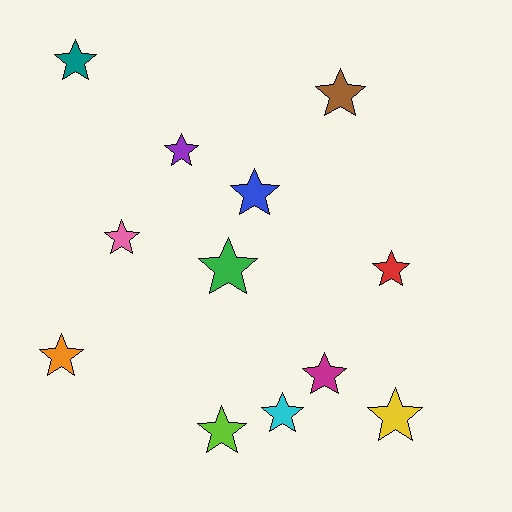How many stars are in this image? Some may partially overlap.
There are 12 stars.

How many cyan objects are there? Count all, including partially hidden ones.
There is 1 cyan object.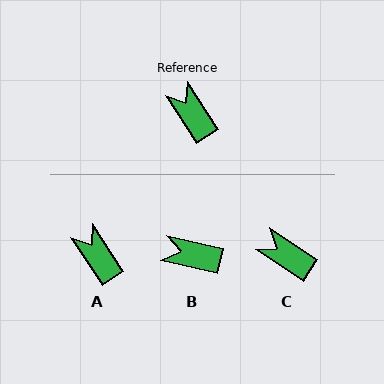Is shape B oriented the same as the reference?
No, it is off by about 44 degrees.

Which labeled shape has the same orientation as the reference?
A.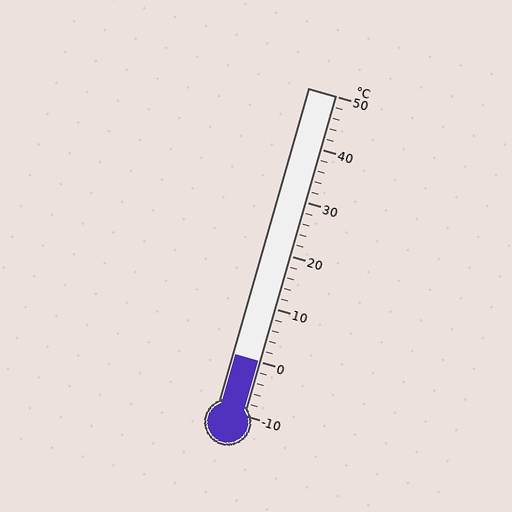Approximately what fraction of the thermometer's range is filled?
The thermometer is filled to approximately 15% of its range.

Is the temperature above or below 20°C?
The temperature is below 20°C.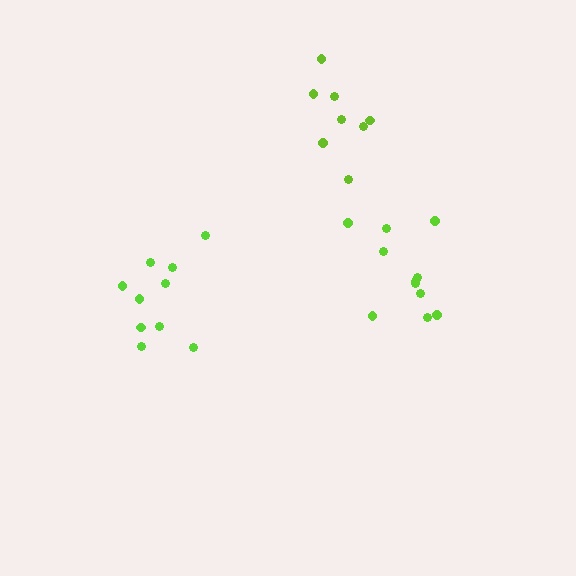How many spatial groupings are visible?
There are 3 spatial groupings.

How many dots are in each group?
Group 1: 8 dots, Group 2: 11 dots, Group 3: 10 dots (29 total).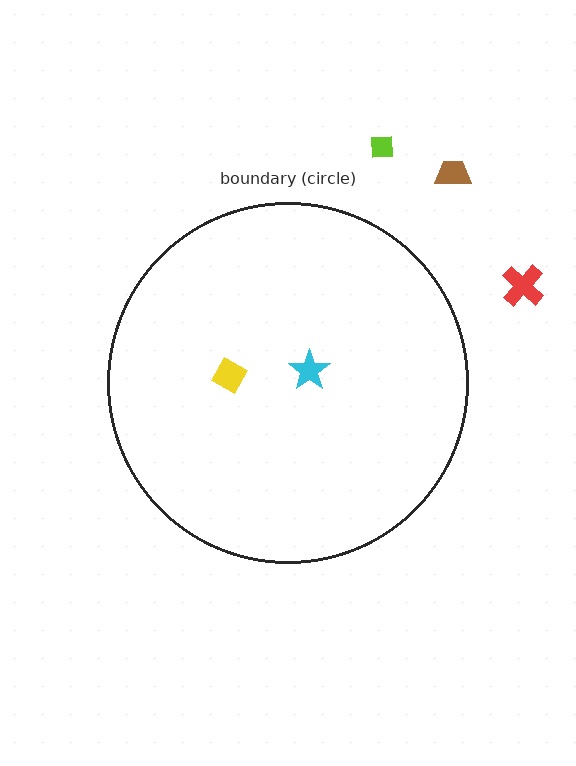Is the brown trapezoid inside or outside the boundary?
Outside.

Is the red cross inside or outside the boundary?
Outside.